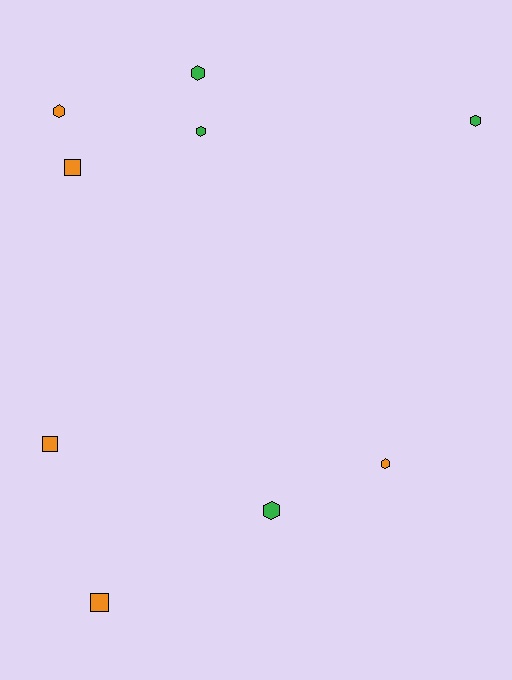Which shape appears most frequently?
Hexagon, with 6 objects.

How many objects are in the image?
There are 9 objects.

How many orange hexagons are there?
There are 2 orange hexagons.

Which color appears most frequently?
Orange, with 5 objects.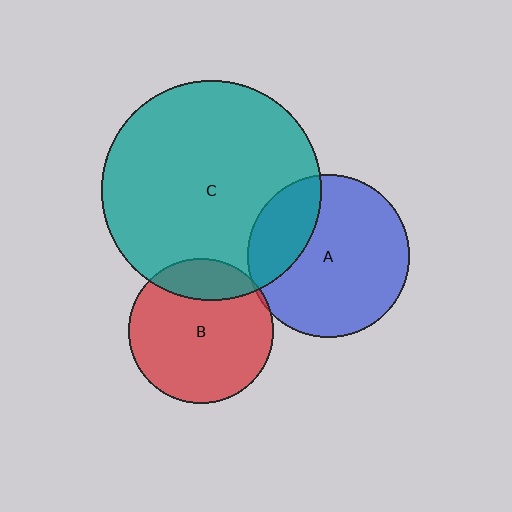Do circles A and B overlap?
Yes.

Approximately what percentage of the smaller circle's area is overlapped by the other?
Approximately 5%.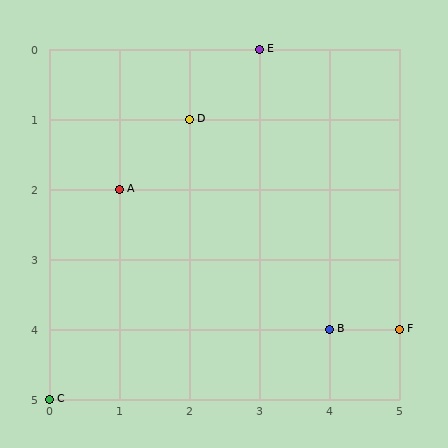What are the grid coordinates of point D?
Point D is at grid coordinates (2, 1).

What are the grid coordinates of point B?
Point B is at grid coordinates (4, 4).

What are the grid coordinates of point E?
Point E is at grid coordinates (3, 0).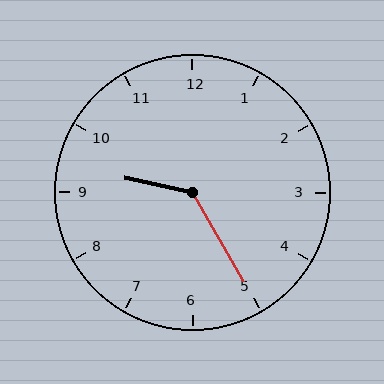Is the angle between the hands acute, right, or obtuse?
It is obtuse.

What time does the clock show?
9:25.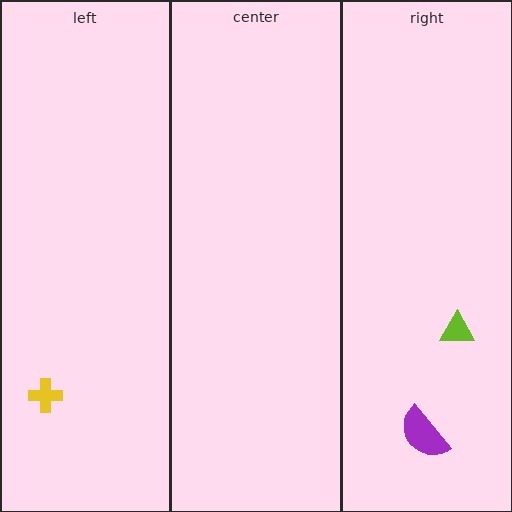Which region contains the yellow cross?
The left region.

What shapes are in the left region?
The yellow cross.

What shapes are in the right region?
The purple semicircle, the lime triangle.